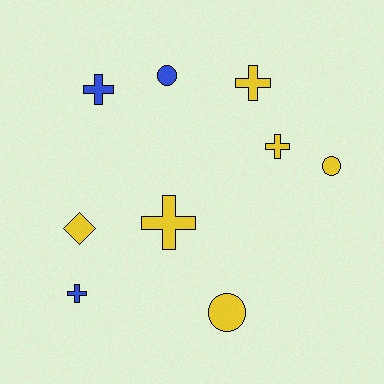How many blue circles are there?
There is 1 blue circle.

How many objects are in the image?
There are 9 objects.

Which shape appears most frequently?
Cross, with 5 objects.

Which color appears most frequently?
Yellow, with 6 objects.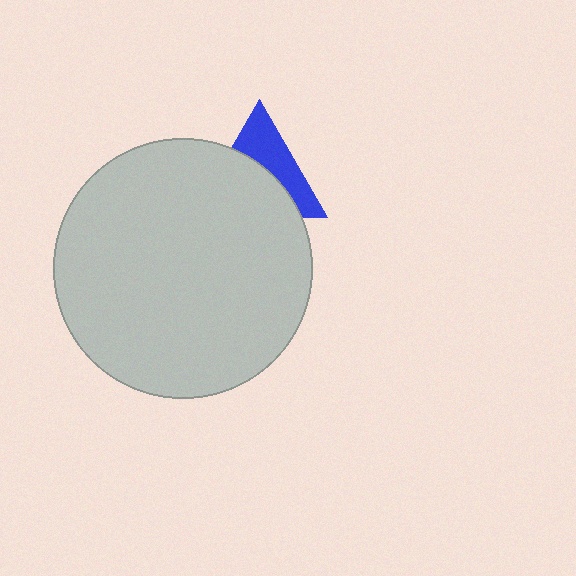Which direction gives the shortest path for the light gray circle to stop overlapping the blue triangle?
Moving down gives the shortest separation.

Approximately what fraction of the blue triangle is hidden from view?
Roughly 56% of the blue triangle is hidden behind the light gray circle.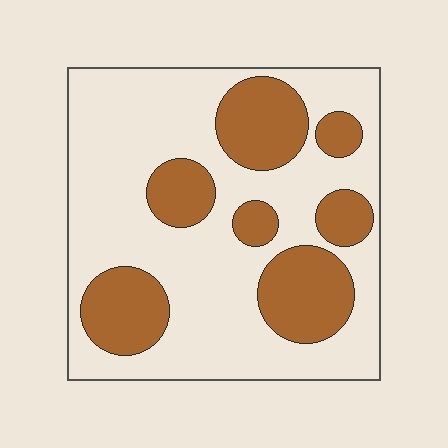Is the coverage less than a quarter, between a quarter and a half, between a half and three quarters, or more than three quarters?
Between a quarter and a half.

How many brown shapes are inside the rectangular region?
7.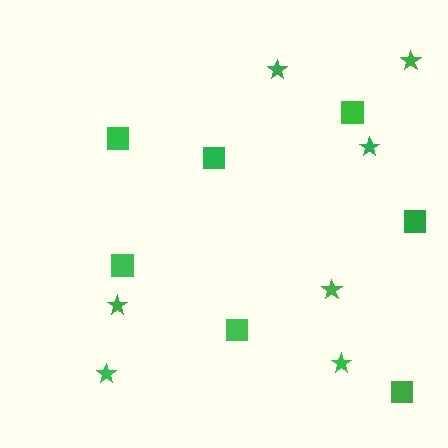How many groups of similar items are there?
There are 2 groups: one group of squares (7) and one group of stars (7).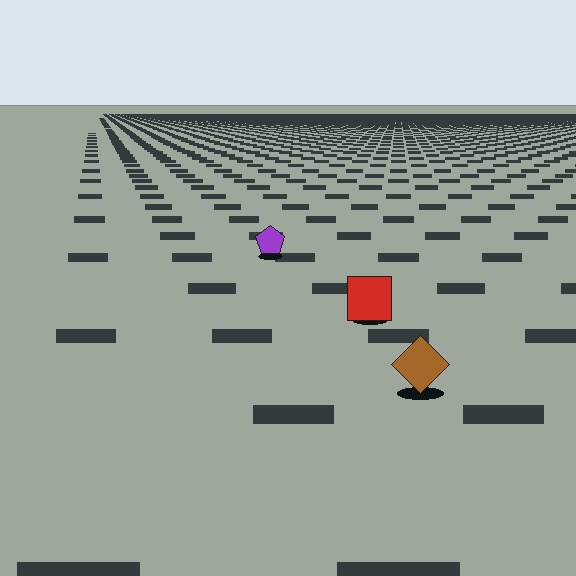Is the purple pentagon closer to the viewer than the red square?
No. The red square is closer — you can tell from the texture gradient: the ground texture is coarser near it.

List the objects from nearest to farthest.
From nearest to farthest: the brown diamond, the red square, the purple pentagon.